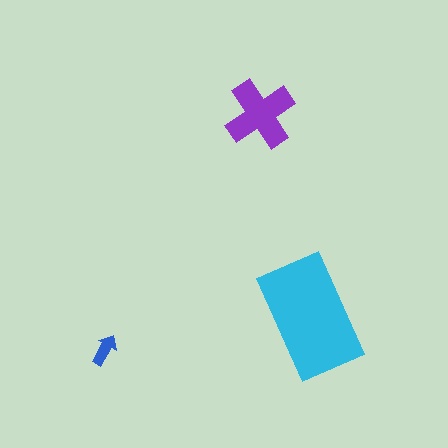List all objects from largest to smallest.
The cyan rectangle, the purple cross, the blue arrow.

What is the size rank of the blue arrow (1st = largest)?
3rd.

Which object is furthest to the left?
The blue arrow is leftmost.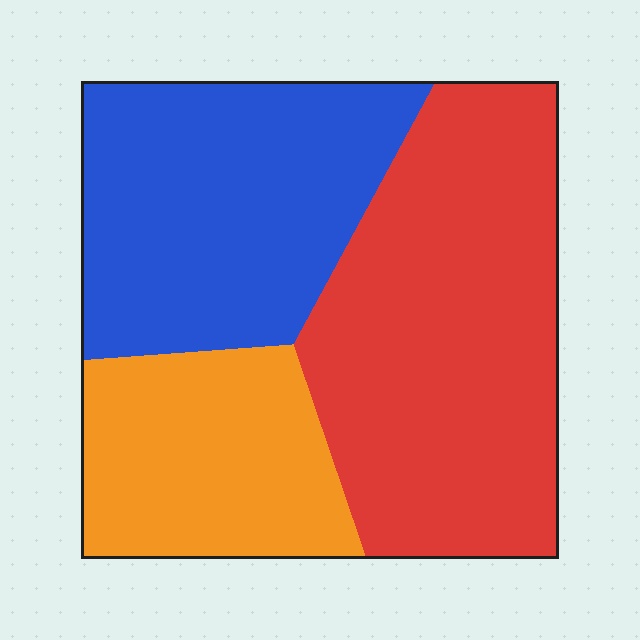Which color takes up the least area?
Orange, at roughly 25%.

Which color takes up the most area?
Red, at roughly 45%.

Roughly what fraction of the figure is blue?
Blue takes up about one third (1/3) of the figure.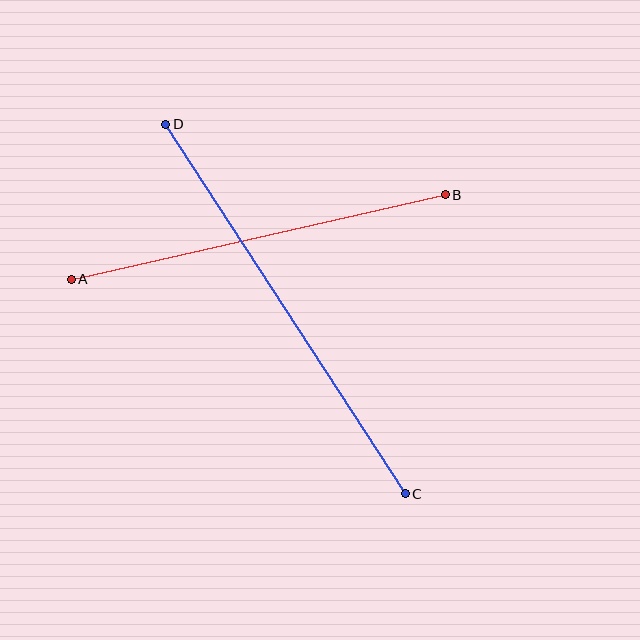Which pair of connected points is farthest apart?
Points C and D are farthest apart.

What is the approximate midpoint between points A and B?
The midpoint is at approximately (258, 237) pixels.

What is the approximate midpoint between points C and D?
The midpoint is at approximately (286, 309) pixels.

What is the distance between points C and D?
The distance is approximately 441 pixels.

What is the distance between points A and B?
The distance is approximately 383 pixels.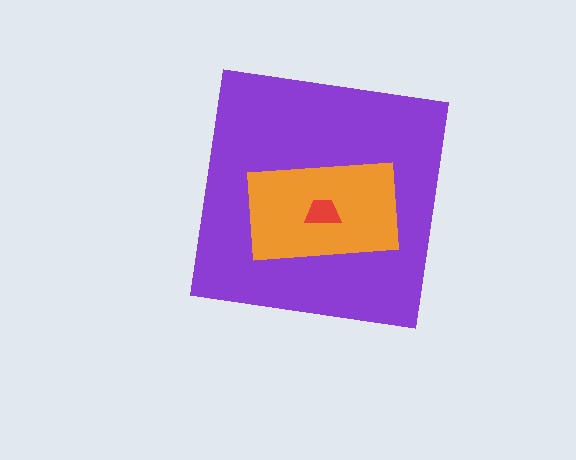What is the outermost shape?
The purple square.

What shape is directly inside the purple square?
The orange rectangle.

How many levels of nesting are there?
3.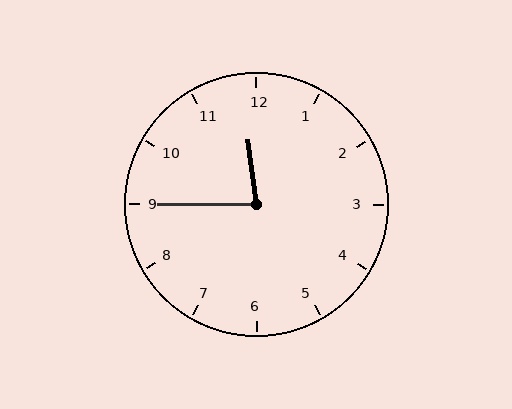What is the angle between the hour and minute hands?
Approximately 82 degrees.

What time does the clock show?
11:45.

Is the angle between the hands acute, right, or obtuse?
It is acute.